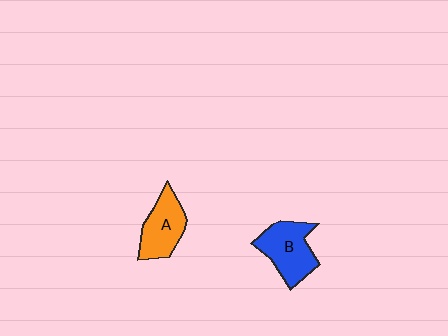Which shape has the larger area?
Shape B (blue).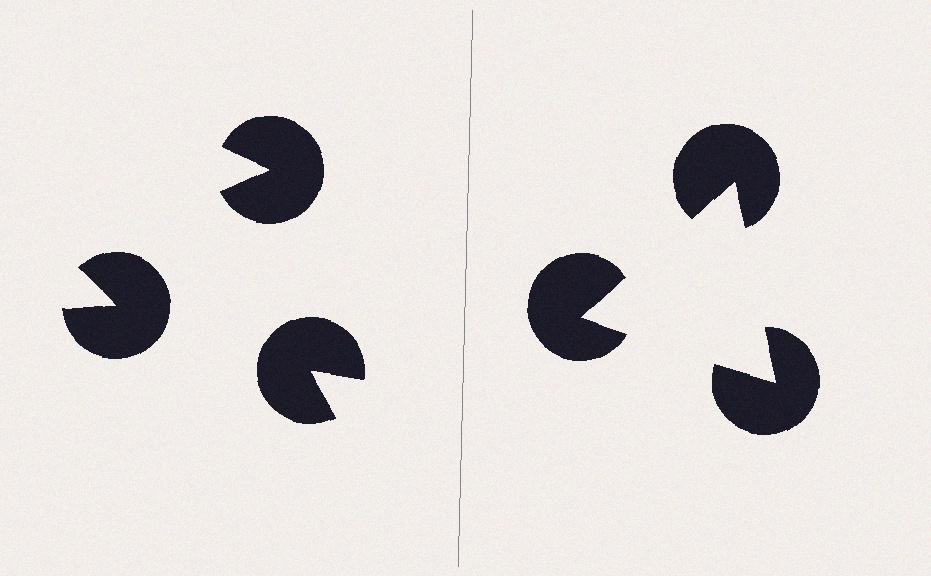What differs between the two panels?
The pac-man discs are positioned identically on both sides; only the wedge orientations differ. On the right they align to a triangle; on the left they are misaligned.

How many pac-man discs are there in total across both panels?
6 — 3 on each side.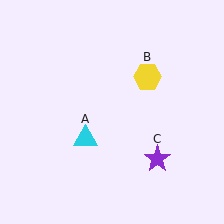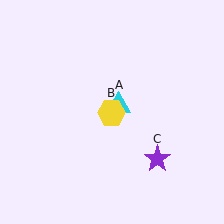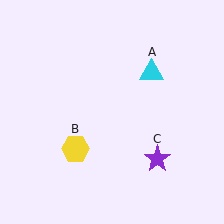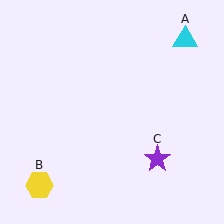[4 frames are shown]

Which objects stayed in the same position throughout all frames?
Purple star (object C) remained stationary.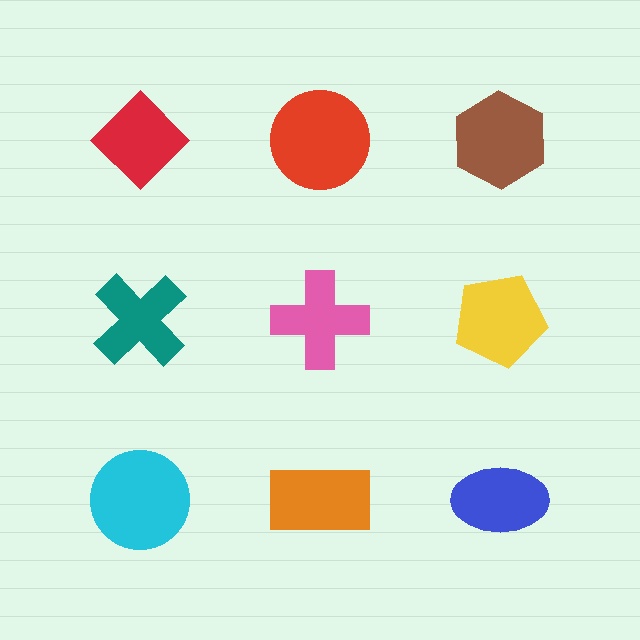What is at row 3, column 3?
A blue ellipse.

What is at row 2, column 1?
A teal cross.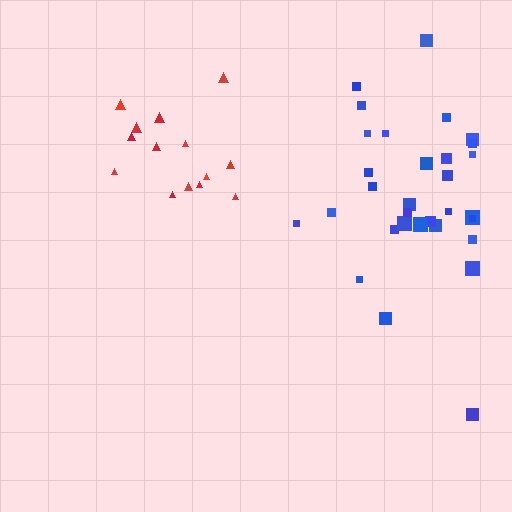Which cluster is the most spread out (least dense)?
Blue.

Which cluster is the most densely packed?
Red.